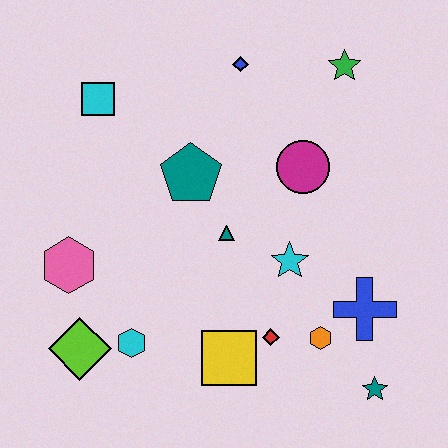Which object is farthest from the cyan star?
The cyan square is farthest from the cyan star.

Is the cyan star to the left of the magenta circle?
Yes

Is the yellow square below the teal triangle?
Yes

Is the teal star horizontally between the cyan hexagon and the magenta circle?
No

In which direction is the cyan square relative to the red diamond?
The cyan square is above the red diamond.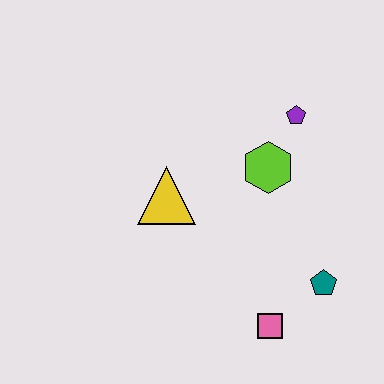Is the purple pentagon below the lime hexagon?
No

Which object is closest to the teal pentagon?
The pink square is closest to the teal pentagon.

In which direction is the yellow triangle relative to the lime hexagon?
The yellow triangle is to the left of the lime hexagon.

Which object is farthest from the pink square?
The purple pentagon is farthest from the pink square.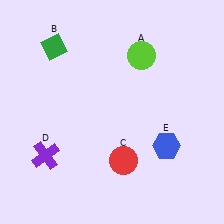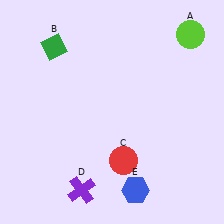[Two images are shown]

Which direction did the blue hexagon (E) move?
The blue hexagon (E) moved down.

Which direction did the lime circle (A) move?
The lime circle (A) moved right.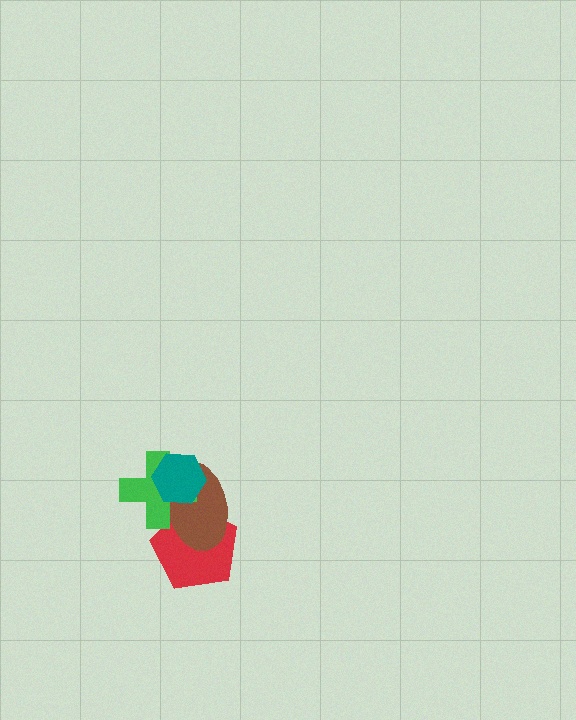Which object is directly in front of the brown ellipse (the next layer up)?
The green cross is directly in front of the brown ellipse.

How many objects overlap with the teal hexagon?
2 objects overlap with the teal hexagon.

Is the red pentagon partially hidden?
Yes, it is partially covered by another shape.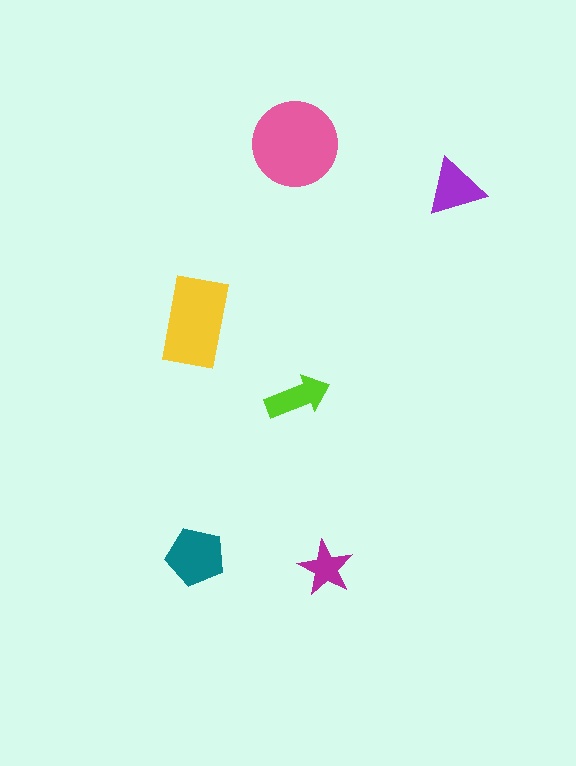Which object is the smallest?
The magenta star.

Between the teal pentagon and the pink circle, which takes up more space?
The pink circle.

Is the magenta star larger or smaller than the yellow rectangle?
Smaller.